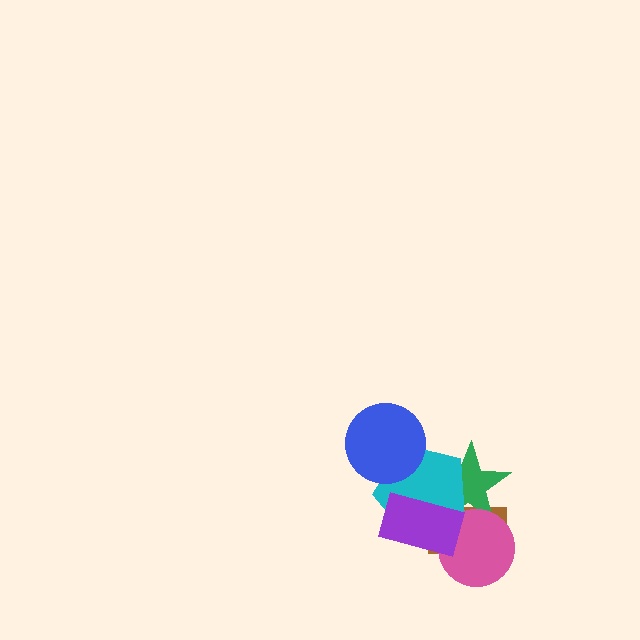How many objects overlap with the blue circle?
1 object overlaps with the blue circle.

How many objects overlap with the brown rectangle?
4 objects overlap with the brown rectangle.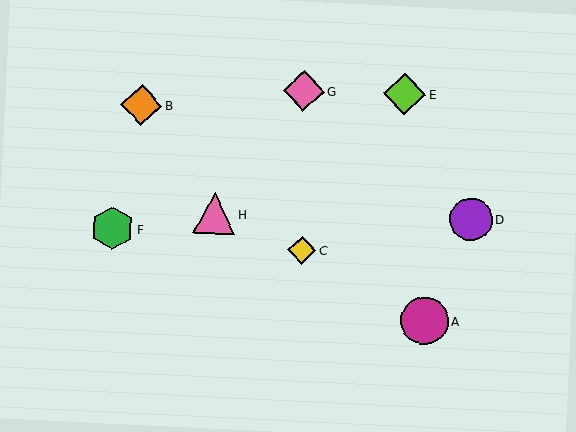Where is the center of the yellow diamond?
The center of the yellow diamond is at (302, 250).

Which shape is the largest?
The magenta circle (labeled A) is the largest.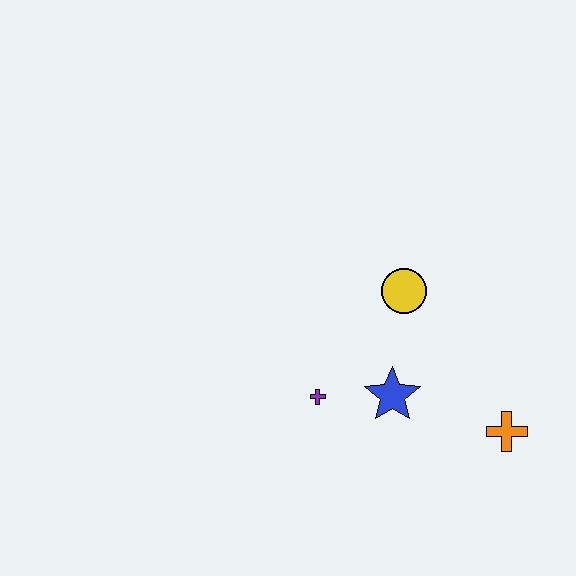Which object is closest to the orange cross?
The blue star is closest to the orange cross.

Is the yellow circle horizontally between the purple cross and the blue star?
No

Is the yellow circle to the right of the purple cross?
Yes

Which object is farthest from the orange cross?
The purple cross is farthest from the orange cross.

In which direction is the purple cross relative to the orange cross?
The purple cross is to the left of the orange cross.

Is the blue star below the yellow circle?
Yes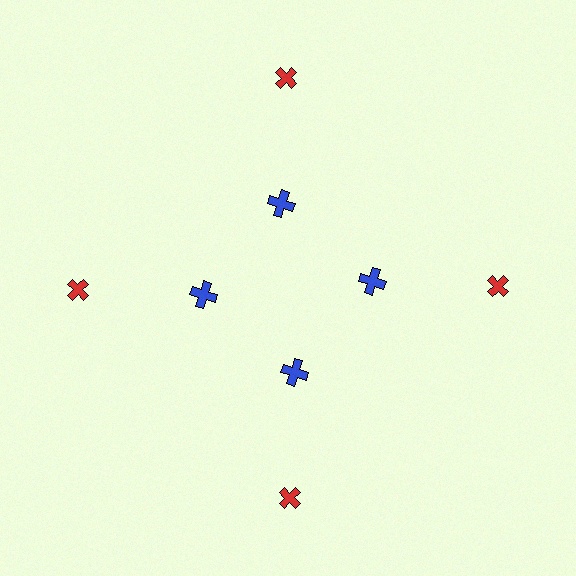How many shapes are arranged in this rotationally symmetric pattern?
There are 8 shapes, arranged in 4 groups of 2.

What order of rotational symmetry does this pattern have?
This pattern has 4-fold rotational symmetry.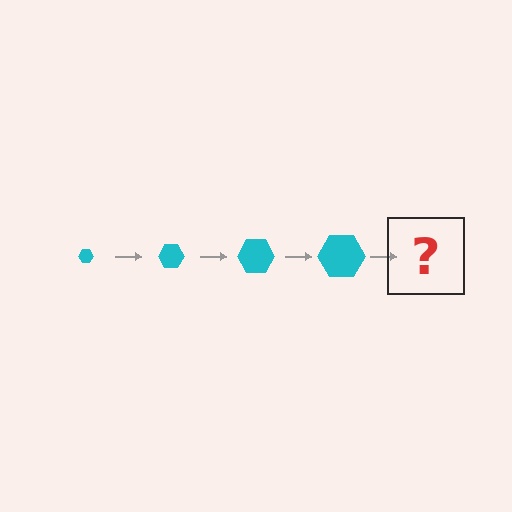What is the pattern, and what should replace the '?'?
The pattern is that the hexagon gets progressively larger each step. The '?' should be a cyan hexagon, larger than the previous one.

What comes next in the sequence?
The next element should be a cyan hexagon, larger than the previous one.